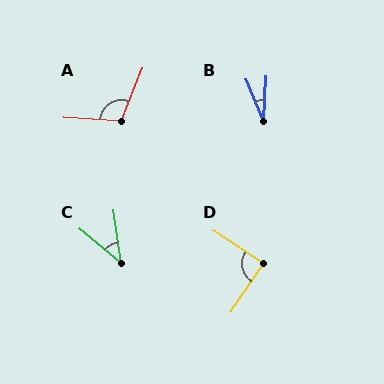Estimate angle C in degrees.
Approximately 43 degrees.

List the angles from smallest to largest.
B (26°), C (43°), D (89°), A (108°).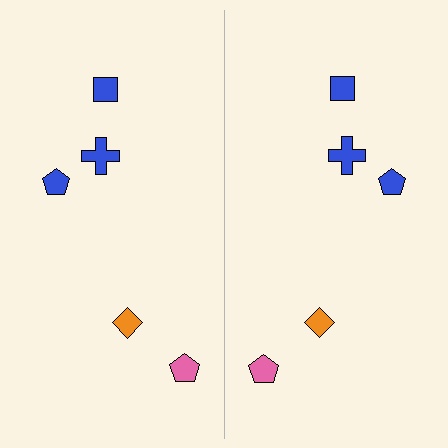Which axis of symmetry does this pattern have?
The pattern has a vertical axis of symmetry running through the center of the image.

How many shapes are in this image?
There are 10 shapes in this image.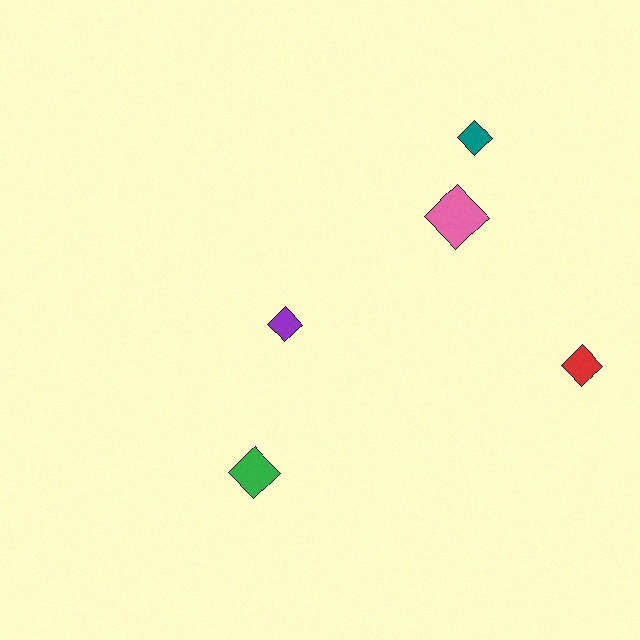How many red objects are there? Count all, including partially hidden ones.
There is 1 red object.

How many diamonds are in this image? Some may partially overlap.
There are 5 diamonds.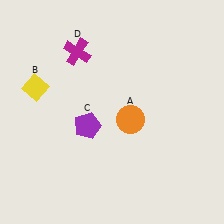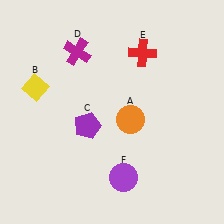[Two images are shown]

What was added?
A red cross (E), a purple circle (F) were added in Image 2.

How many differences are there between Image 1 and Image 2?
There are 2 differences between the two images.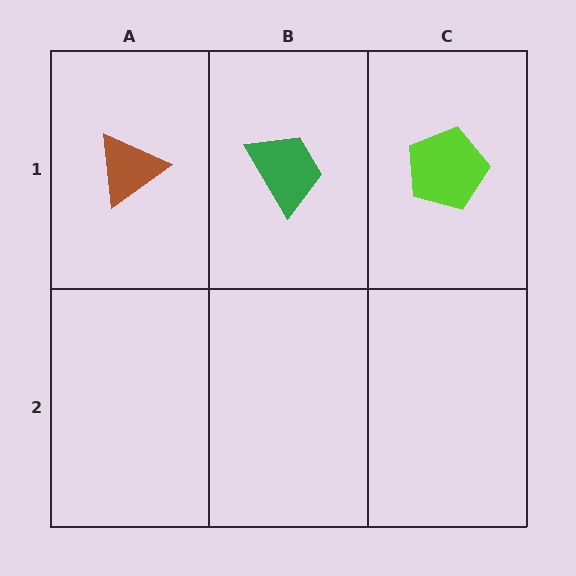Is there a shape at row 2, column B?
No, that cell is empty.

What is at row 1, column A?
A brown triangle.